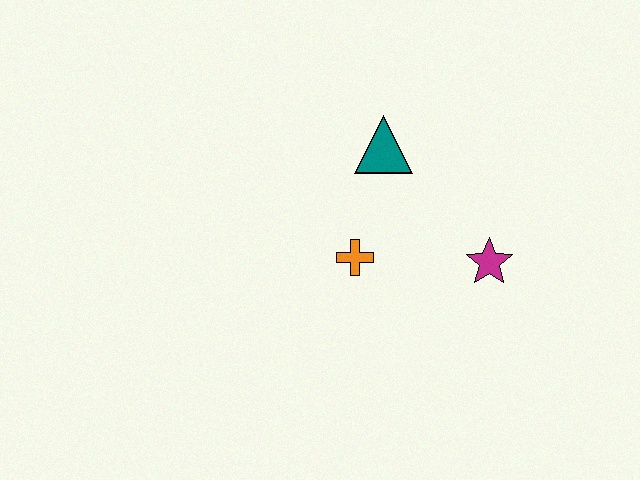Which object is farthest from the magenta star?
The teal triangle is farthest from the magenta star.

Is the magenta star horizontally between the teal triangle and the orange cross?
No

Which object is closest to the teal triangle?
The orange cross is closest to the teal triangle.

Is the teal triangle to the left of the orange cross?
No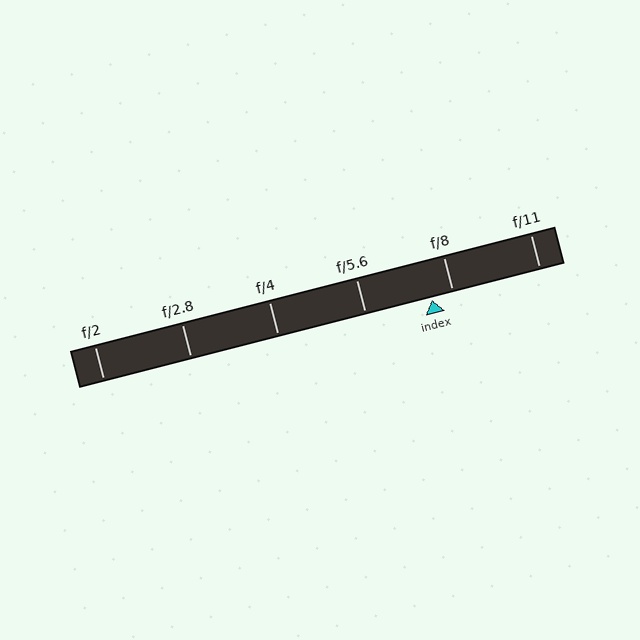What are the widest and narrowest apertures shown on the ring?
The widest aperture shown is f/2 and the narrowest is f/11.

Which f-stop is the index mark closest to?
The index mark is closest to f/8.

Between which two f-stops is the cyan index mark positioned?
The index mark is between f/5.6 and f/8.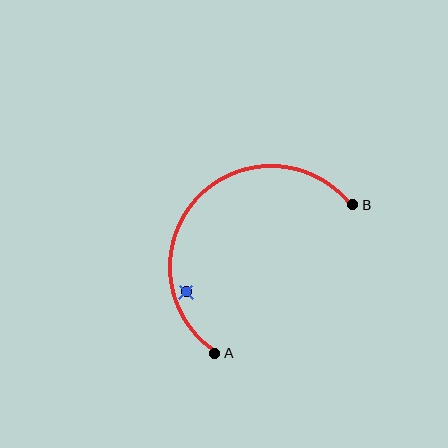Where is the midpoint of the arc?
The arc midpoint is the point on the curve farthest from the straight line joining A and B. It sits above and to the left of that line.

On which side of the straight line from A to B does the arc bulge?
The arc bulges above and to the left of the straight line connecting A and B.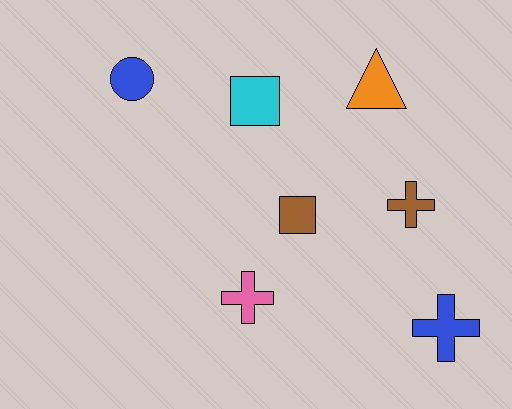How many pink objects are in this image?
There is 1 pink object.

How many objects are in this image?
There are 7 objects.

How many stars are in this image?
There are no stars.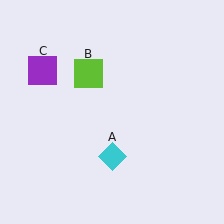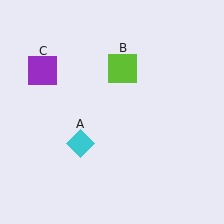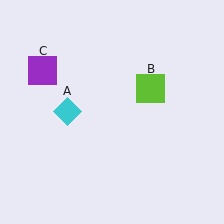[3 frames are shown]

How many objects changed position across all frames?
2 objects changed position: cyan diamond (object A), lime square (object B).